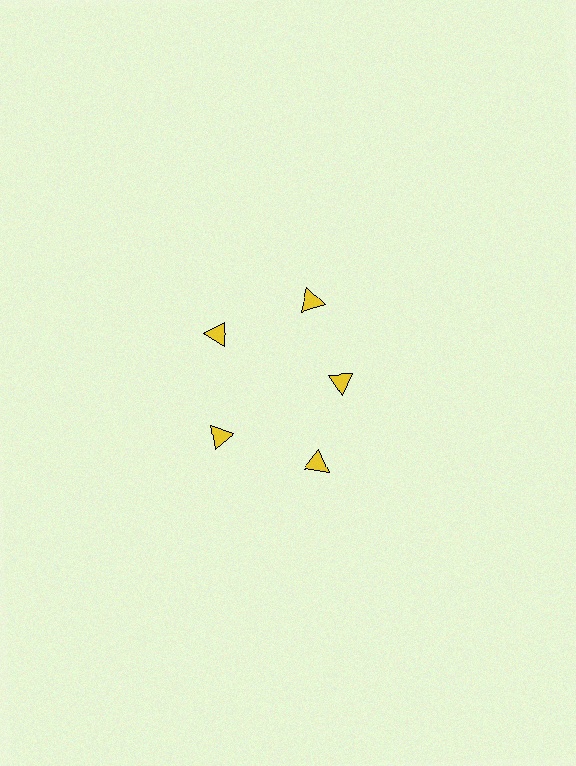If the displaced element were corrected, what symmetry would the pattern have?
It would have 5-fold rotational symmetry — the pattern would map onto itself every 72 degrees.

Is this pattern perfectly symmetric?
No. The 5 yellow triangles are arranged in a ring, but one element near the 3 o'clock position is pulled inward toward the center, breaking the 5-fold rotational symmetry.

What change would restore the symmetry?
The symmetry would be restored by moving it outward, back onto the ring so that all 5 triangles sit at equal angles and equal distance from the center.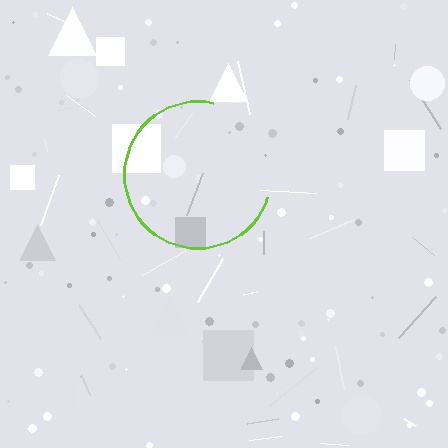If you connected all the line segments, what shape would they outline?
They would outline a circle.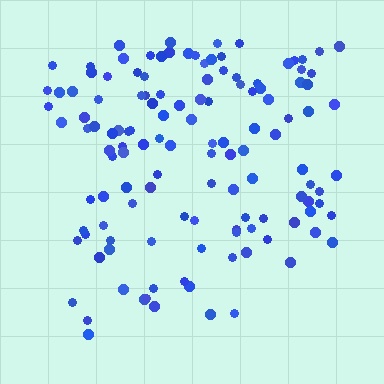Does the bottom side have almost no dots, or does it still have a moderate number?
Still a moderate number, just noticeably fewer than the top.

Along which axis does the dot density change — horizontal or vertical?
Vertical.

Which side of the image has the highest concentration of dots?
The top.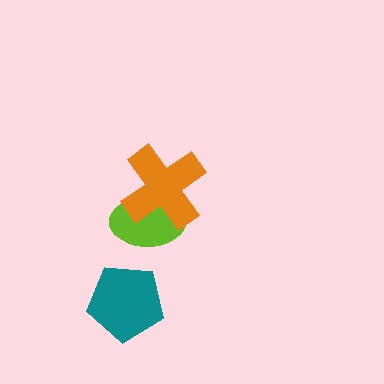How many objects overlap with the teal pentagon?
0 objects overlap with the teal pentagon.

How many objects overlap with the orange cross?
1 object overlaps with the orange cross.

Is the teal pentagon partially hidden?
No, no other shape covers it.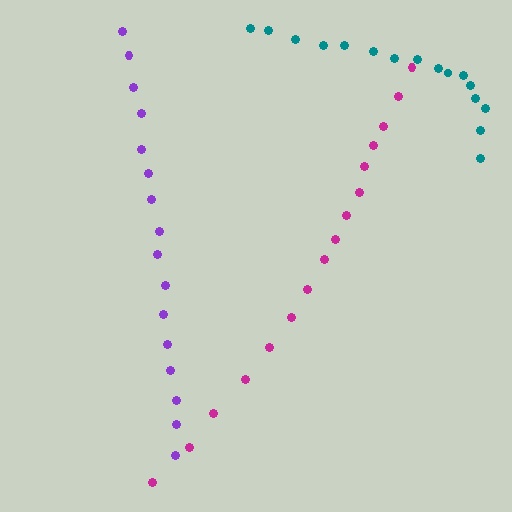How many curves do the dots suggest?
There are 3 distinct paths.